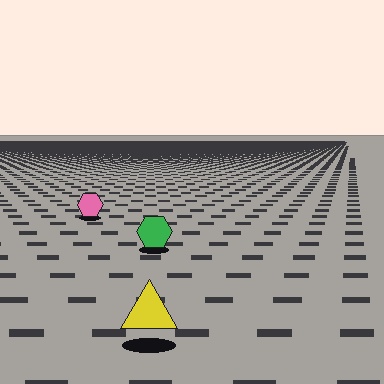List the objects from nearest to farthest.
From nearest to farthest: the yellow triangle, the green hexagon, the pink hexagon.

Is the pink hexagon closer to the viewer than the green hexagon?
No. The green hexagon is closer — you can tell from the texture gradient: the ground texture is coarser near it.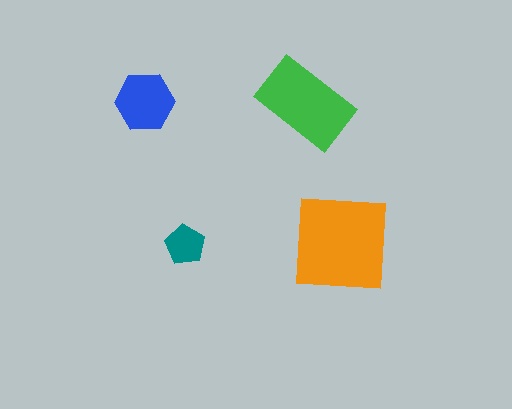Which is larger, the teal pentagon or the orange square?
The orange square.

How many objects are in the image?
There are 4 objects in the image.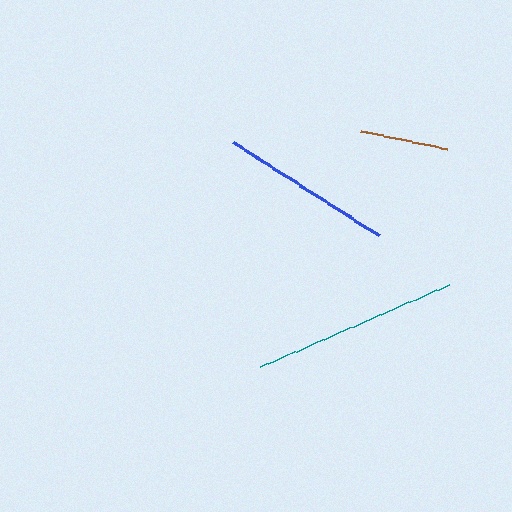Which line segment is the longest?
The teal line is the longest at approximately 206 pixels.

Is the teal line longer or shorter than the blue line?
The teal line is longer than the blue line.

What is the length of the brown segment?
The brown segment is approximately 88 pixels long.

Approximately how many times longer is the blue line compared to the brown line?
The blue line is approximately 2.0 times the length of the brown line.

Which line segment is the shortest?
The brown line is the shortest at approximately 88 pixels.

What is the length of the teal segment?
The teal segment is approximately 206 pixels long.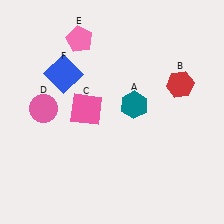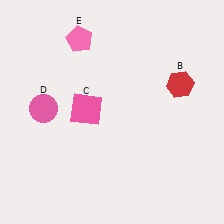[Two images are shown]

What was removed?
The blue square (F), the teal hexagon (A) were removed in Image 2.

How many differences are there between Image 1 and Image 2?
There are 2 differences between the two images.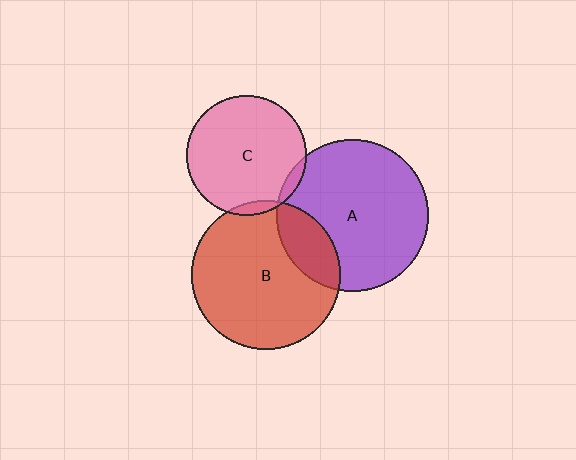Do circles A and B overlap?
Yes.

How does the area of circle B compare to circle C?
Approximately 1.5 times.